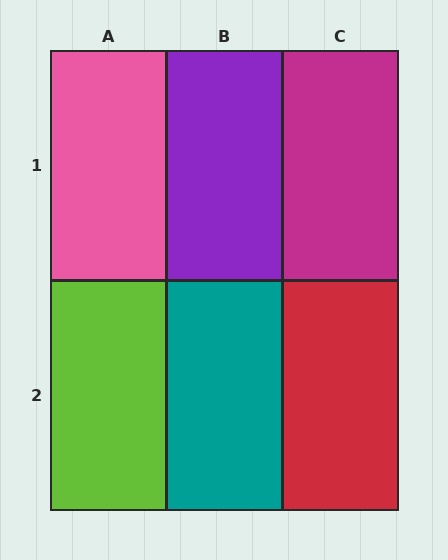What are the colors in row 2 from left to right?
Lime, teal, red.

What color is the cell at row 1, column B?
Purple.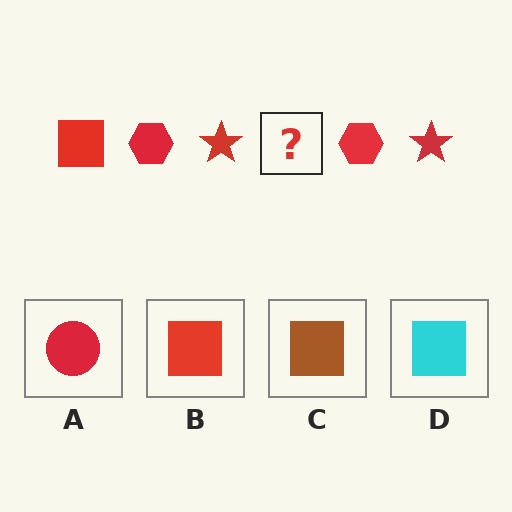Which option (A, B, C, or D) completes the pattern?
B.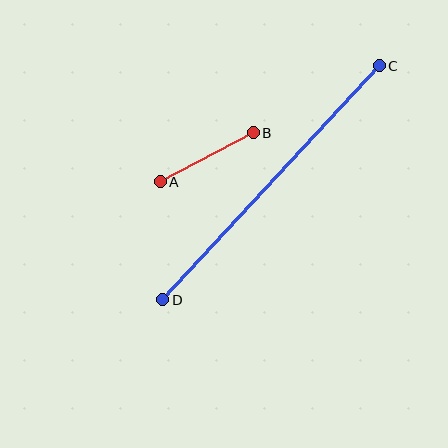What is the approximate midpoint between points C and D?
The midpoint is at approximately (271, 183) pixels.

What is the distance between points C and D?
The distance is approximately 319 pixels.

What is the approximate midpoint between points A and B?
The midpoint is at approximately (207, 157) pixels.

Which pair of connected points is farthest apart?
Points C and D are farthest apart.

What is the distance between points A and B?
The distance is approximately 105 pixels.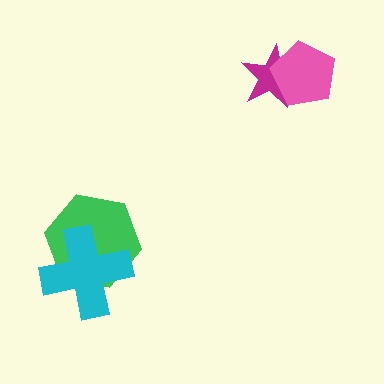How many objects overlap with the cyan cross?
1 object overlaps with the cyan cross.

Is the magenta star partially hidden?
Yes, it is partially covered by another shape.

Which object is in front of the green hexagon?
The cyan cross is in front of the green hexagon.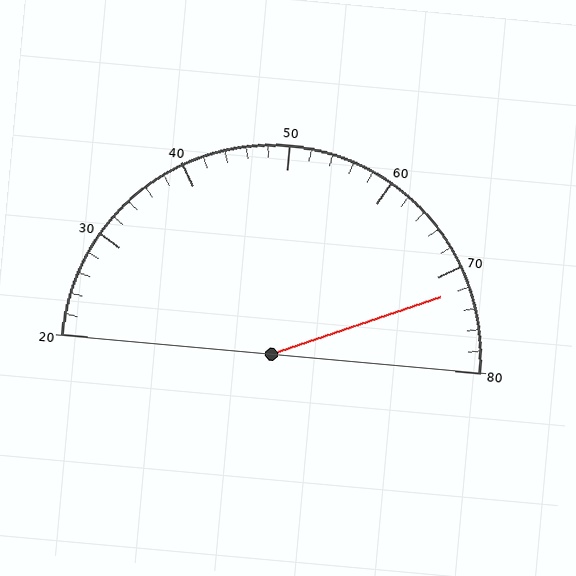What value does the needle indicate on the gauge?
The needle indicates approximately 72.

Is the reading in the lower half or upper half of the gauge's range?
The reading is in the upper half of the range (20 to 80).